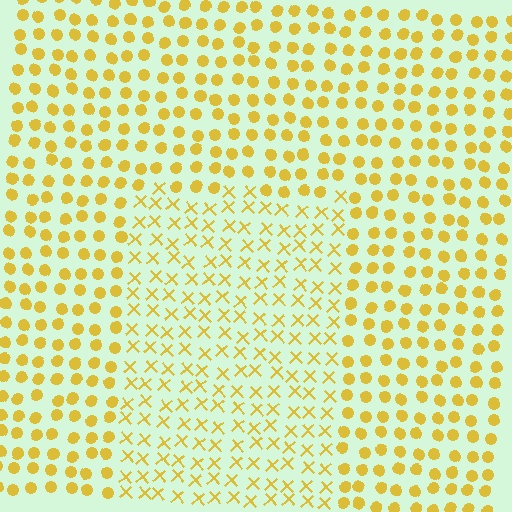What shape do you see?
I see a rectangle.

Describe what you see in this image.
The image is filled with small yellow elements arranged in a uniform grid. A rectangle-shaped region contains X marks, while the surrounding area contains circles. The boundary is defined purely by the change in element shape.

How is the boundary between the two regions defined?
The boundary is defined by a change in element shape: X marks inside vs. circles outside. All elements share the same color and spacing.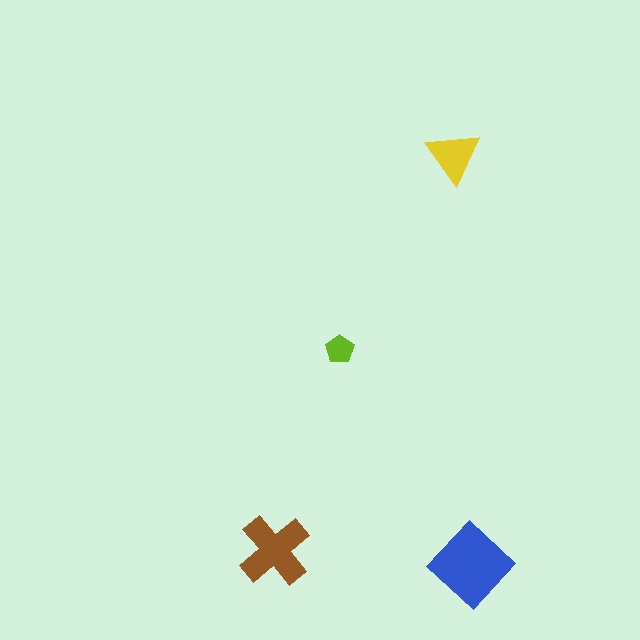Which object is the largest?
The blue diamond.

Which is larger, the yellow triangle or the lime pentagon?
The yellow triangle.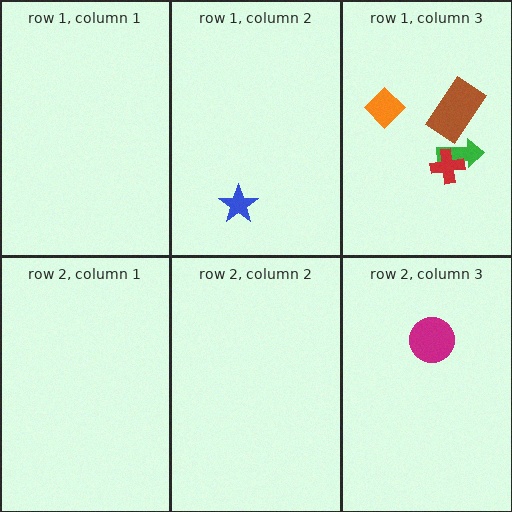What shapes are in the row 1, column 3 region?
The orange diamond, the green arrow, the red cross, the brown rectangle.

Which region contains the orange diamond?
The row 1, column 3 region.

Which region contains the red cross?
The row 1, column 3 region.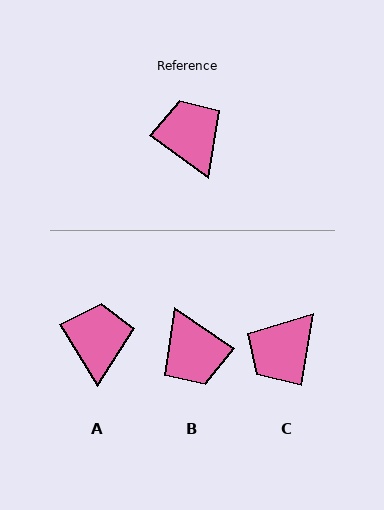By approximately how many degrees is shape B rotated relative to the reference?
Approximately 179 degrees clockwise.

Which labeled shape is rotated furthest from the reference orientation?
B, about 179 degrees away.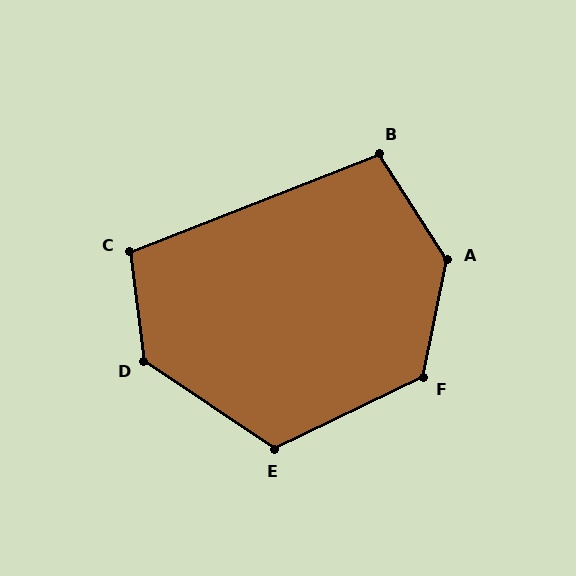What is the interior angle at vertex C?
Approximately 104 degrees (obtuse).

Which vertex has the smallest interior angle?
B, at approximately 102 degrees.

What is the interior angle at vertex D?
Approximately 131 degrees (obtuse).